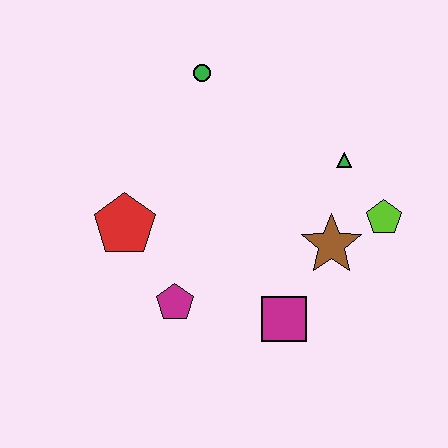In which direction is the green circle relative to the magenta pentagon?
The green circle is above the magenta pentagon.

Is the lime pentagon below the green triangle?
Yes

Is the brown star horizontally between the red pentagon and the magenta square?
No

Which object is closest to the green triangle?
The lime pentagon is closest to the green triangle.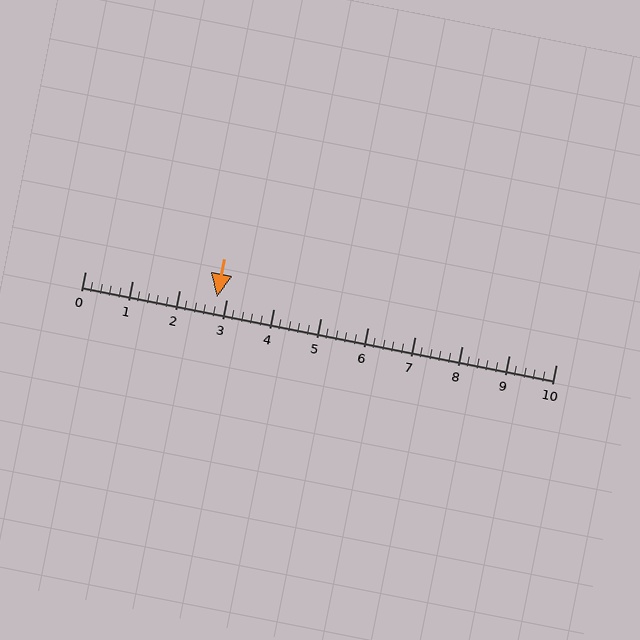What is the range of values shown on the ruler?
The ruler shows values from 0 to 10.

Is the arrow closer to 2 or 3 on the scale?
The arrow is closer to 3.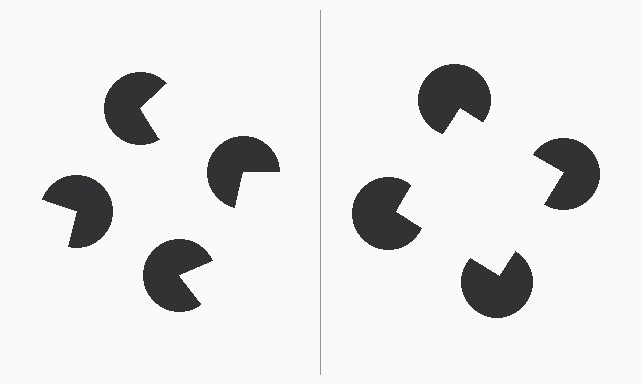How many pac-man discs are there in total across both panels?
8 — 4 on each side.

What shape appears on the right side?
An illusory square.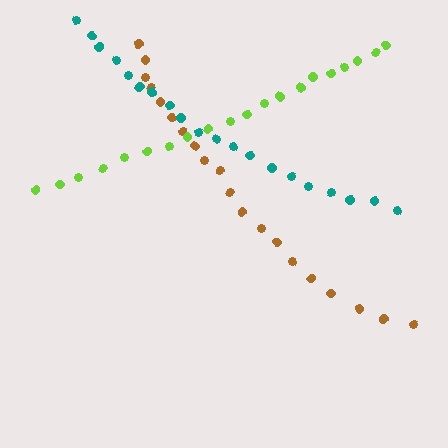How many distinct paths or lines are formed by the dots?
There are 3 distinct paths.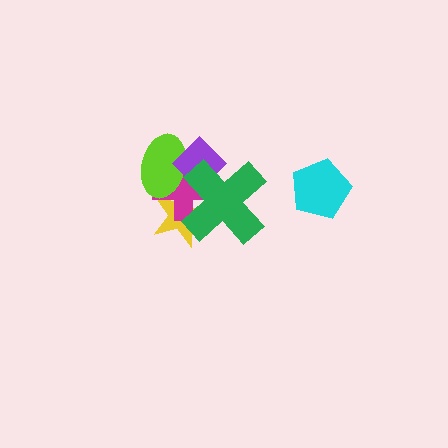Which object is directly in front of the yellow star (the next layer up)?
The magenta cross is directly in front of the yellow star.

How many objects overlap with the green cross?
3 objects overlap with the green cross.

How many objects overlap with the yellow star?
3 objects overlap with the yellow star.